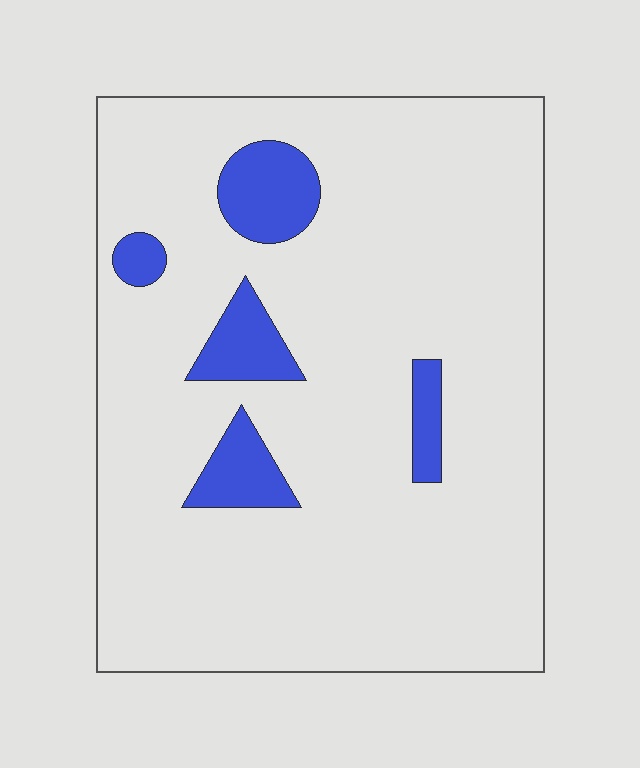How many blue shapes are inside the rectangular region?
5.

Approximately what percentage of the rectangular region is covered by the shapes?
Approximately 10%.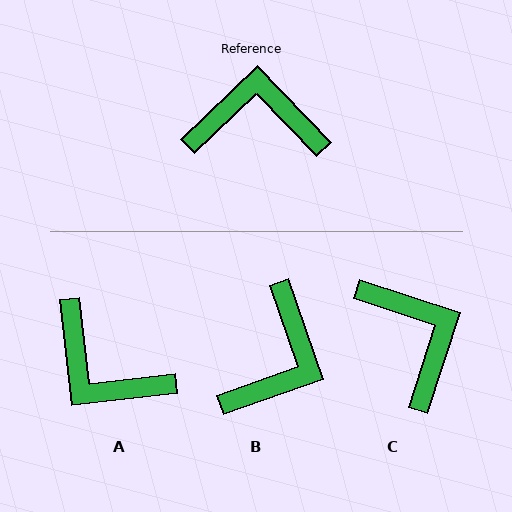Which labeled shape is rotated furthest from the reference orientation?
A, about 143 degrees away.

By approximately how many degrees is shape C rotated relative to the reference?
Approximately 62 degrees clockwise.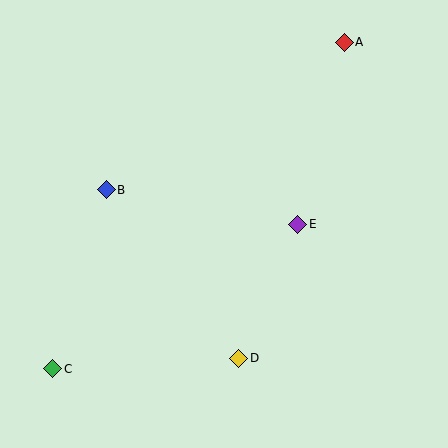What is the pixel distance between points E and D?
The distance between E and D is 146 pixels.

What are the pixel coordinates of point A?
Point A is at (344, 42).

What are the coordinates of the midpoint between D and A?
The midpoint between D and A is at (291, 200).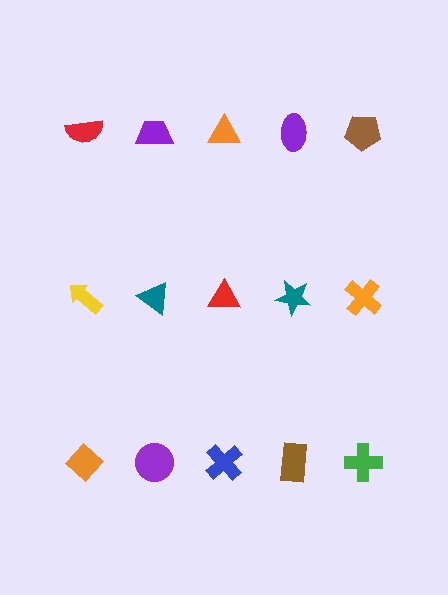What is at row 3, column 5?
A green cross.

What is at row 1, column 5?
A brown pentagon.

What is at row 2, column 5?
An orange cross.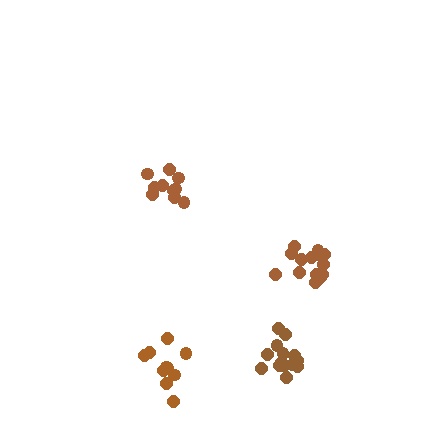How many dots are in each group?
Group 1: 16 dots, Group 2: 10 dots, Group 3: 10 dots, Group 4: 16 dots (52 total).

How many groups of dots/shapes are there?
There are 4 groups.